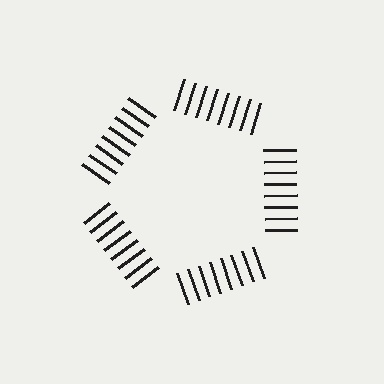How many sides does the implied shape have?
5 sides — the line-ends trace a pentagon.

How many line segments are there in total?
40 — 8 along each of the 5 edges.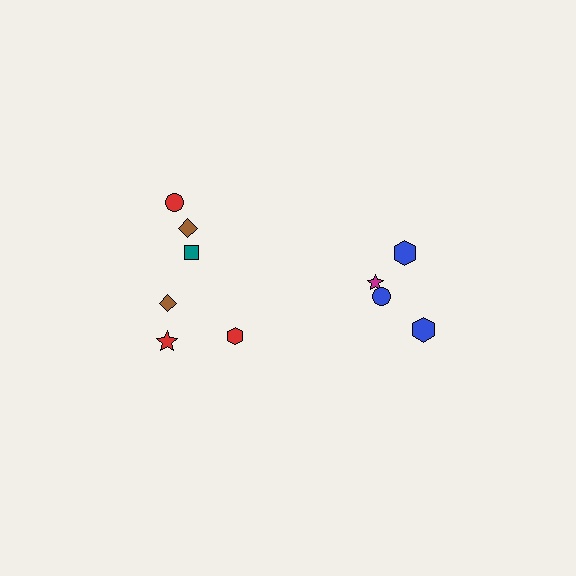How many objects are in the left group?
There are 6 objects.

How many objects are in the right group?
There are 4 objects.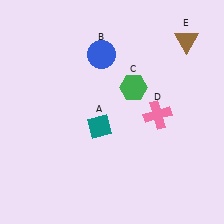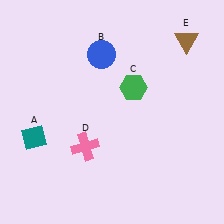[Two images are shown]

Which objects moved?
The objects that moved are: the teal diamond (A), the pink cross (D).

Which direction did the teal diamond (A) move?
The teal diamond (A) moved left.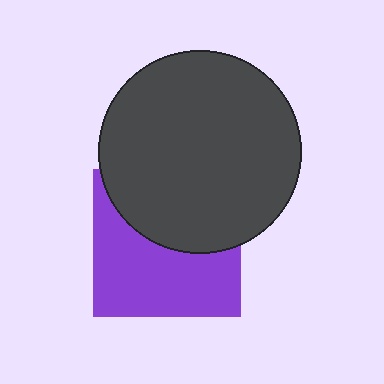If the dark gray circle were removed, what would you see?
You would see the complete purple square.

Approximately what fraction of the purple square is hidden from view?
Roughly 45% of the purple square is hidden behind the dark gray circle.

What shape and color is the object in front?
The object in front is a dark gray circle.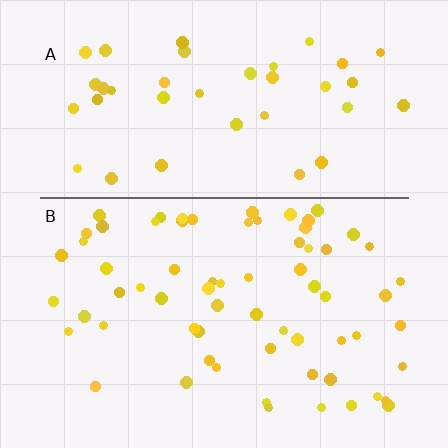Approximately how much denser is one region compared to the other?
Approximately 1.6× — region B over region A.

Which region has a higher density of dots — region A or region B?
B (the bottom).